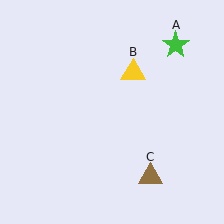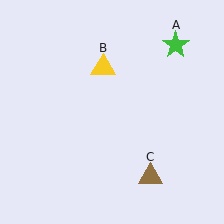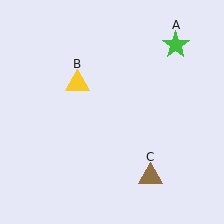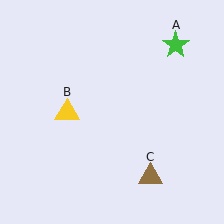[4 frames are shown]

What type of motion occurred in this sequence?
The yellow triangle (object B) rotated counterclockwise around the center of the scene.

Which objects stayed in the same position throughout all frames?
Green star (object A) and brown triangle (object C) remained stationary.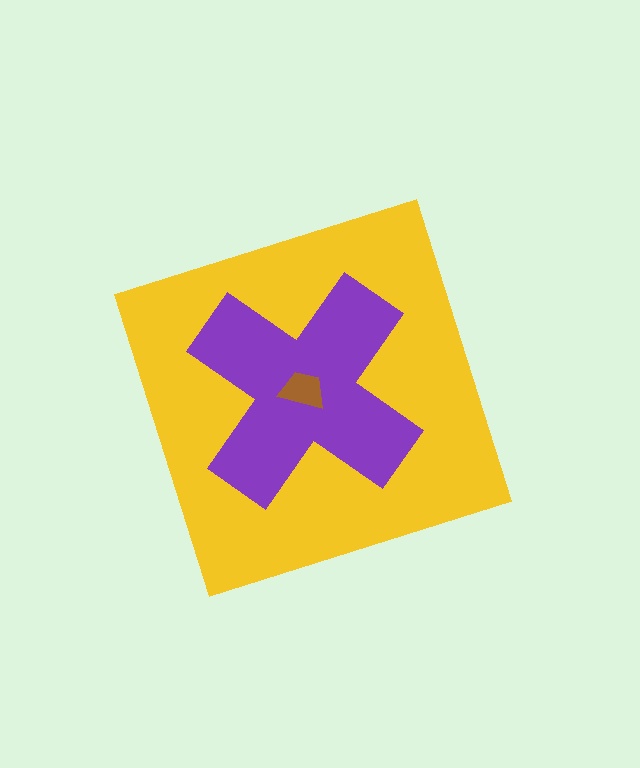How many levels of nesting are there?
3.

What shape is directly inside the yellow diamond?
The purple cross.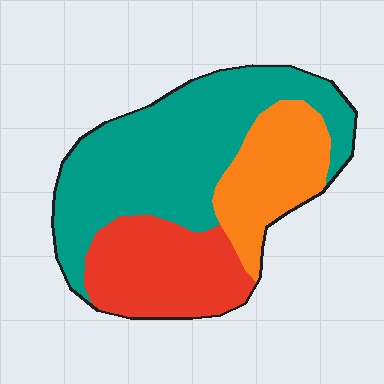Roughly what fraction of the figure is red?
Red covers around 25% of the figure.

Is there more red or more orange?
Red.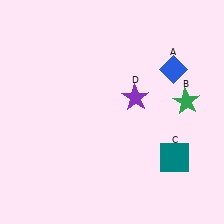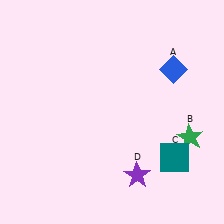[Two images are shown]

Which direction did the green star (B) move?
The green star (B) moved down.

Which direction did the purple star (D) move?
The purple star (D) moved down.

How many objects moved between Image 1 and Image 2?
2 objects moved between the two images.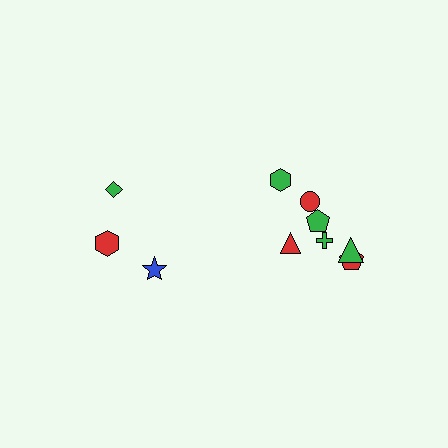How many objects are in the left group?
There are 3 objects.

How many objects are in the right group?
There are 7 objects.